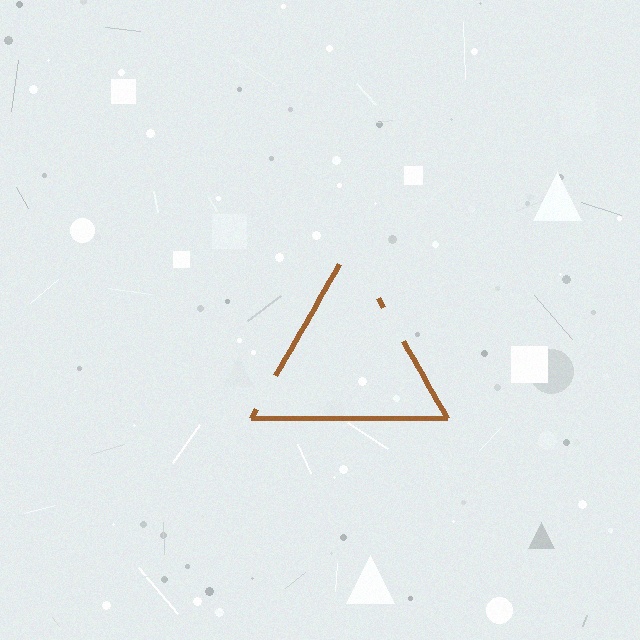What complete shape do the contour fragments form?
The contour fragments form a triangle.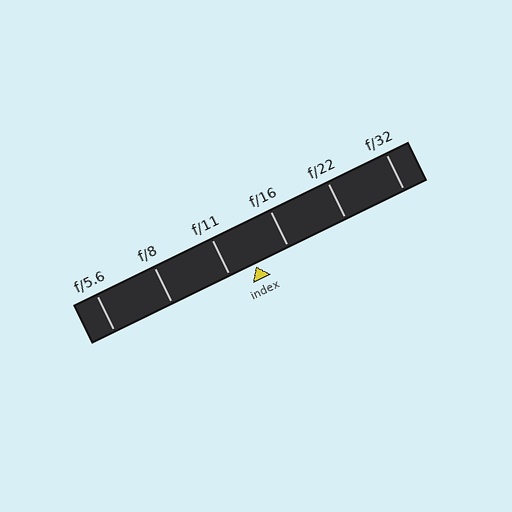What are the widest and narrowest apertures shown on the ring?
The widest aperture shown is f/5.6 and the narrowest is f/32.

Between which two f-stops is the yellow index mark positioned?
The index mark is between f/11 and f/16.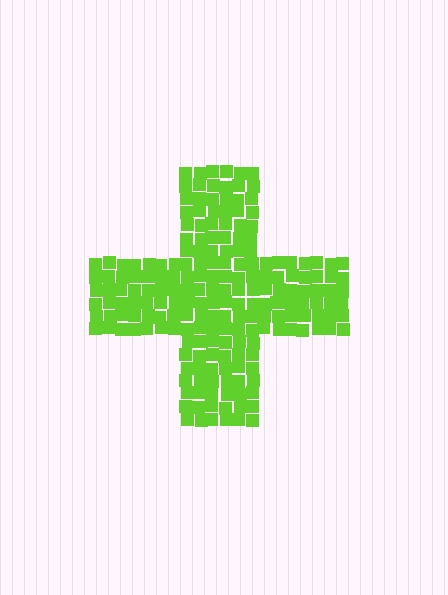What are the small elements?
The small elements are squares.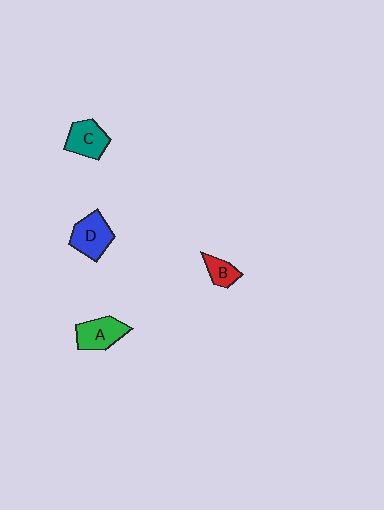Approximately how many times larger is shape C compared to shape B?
Approximately 1.6 times.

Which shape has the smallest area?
Shape B (red).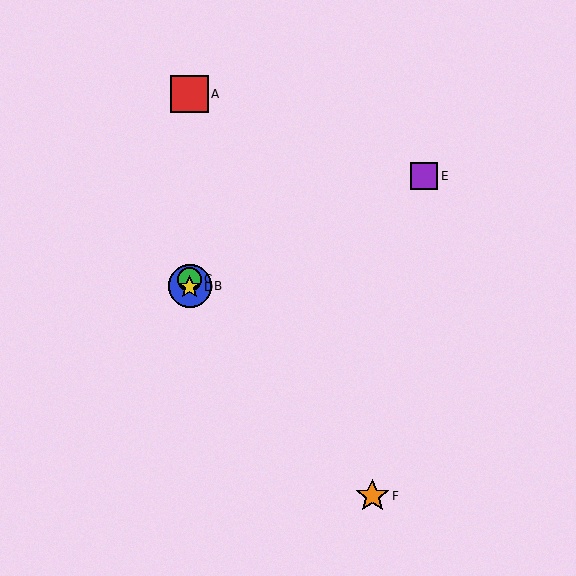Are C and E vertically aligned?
No, C is at x≈190 and E is at x≈424.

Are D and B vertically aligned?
Yes, both are at x≈190.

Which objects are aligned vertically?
Objects A, B, C, D are aligned vertically.